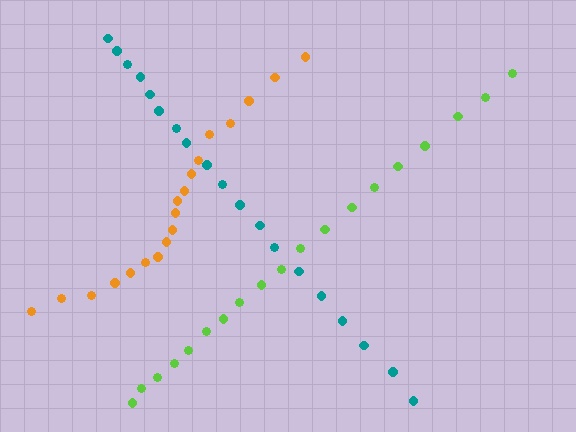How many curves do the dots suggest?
There are 3 distinct paths.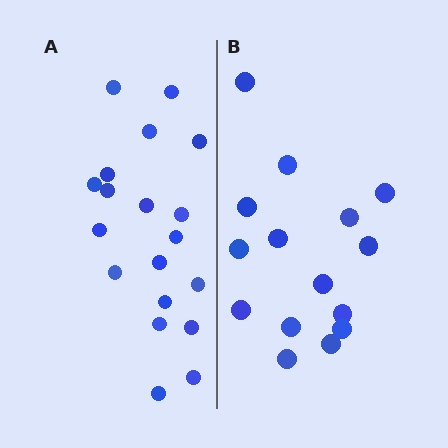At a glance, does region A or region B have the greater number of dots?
Region A (the left region) has more dots.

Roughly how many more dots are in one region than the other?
Region A has about 4 more dots than region B.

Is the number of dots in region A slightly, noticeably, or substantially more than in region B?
Region A has noticeably more, but not dramatically so. The ratio is roughly 1.3 to 1.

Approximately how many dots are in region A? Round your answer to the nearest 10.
About 20 dots. (The exact count is 19, which rounds to 20.)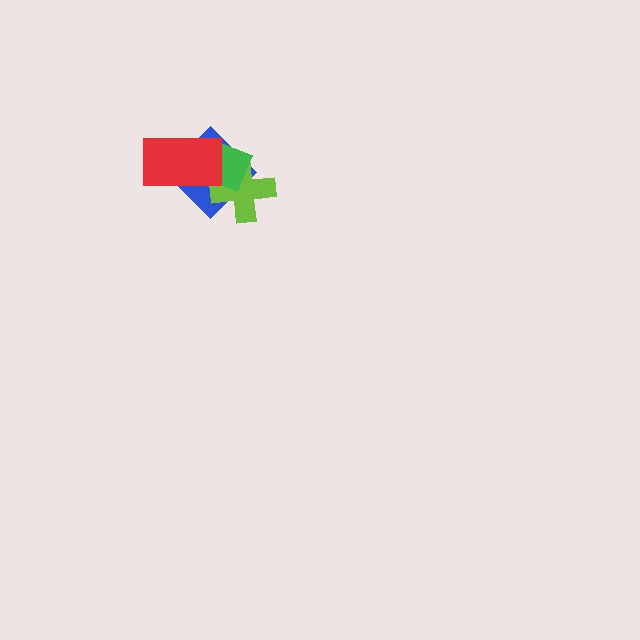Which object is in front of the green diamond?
The red rectangle is in front of the green diamond.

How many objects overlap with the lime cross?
2 objects overlap with the lime cross.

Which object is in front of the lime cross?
The green diamond is in front of the lime cross.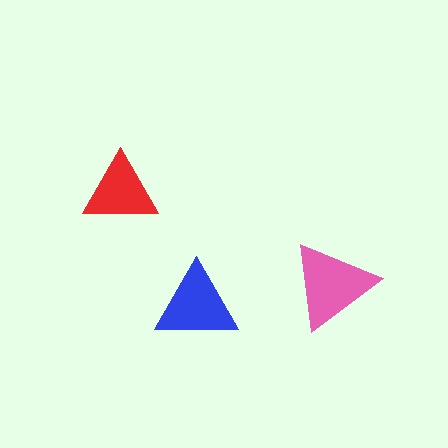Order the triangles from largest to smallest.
the pink one, the blue one, the red one.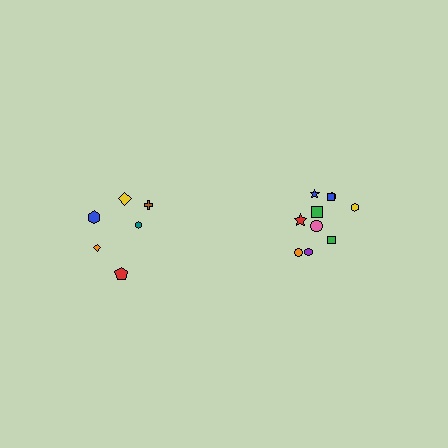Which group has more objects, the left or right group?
The right group.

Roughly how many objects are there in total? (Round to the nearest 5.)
Roughly 15 objects in total.